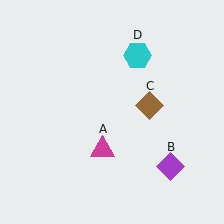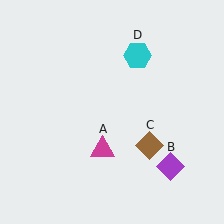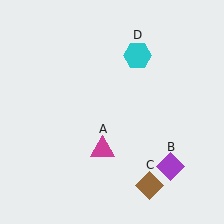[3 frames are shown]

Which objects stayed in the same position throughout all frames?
Magenta triangle (object A) and purple diamond (object B) and cyan hexagon (object D) remained stationary.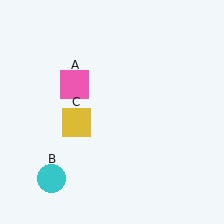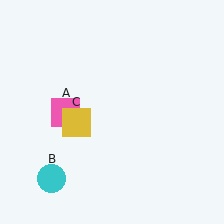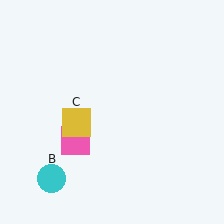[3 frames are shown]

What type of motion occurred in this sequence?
The pink square (object A) rotated counterclockwise around the center of the scene.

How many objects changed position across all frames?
1 object changed position: pink square (object A).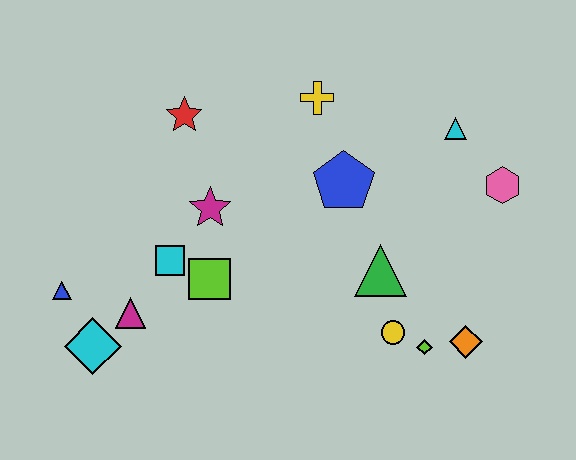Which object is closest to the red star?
The magenta star is closest to the red star.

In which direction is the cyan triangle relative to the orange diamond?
The cyan triangle is above the orange diamond.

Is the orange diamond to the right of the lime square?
Yes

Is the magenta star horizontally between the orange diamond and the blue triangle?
Yes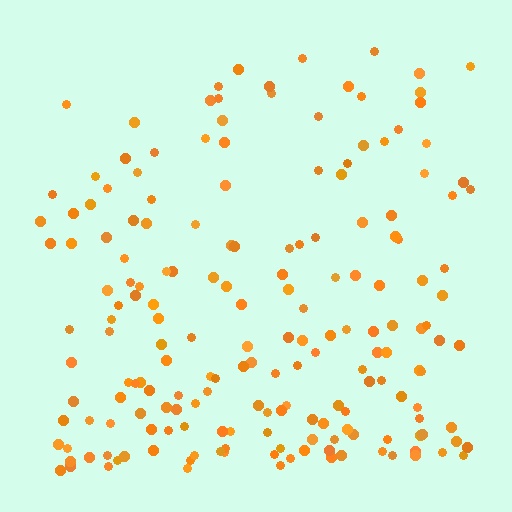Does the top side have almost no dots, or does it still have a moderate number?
Still a moderate number, just noticeably fewer than the bottom.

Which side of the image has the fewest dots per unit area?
The top.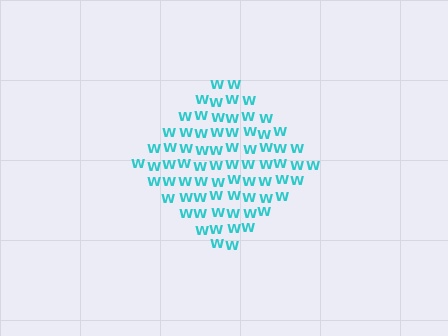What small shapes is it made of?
It is made of small letter W's.